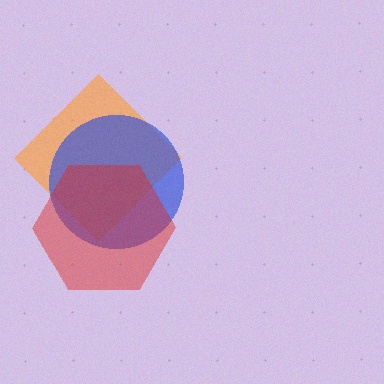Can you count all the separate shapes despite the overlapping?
Yes, there are 3 separate shapes.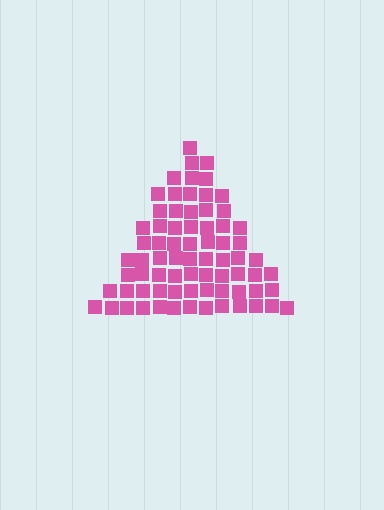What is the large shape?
The large shape is a triangle.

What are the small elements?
The small elements are squares.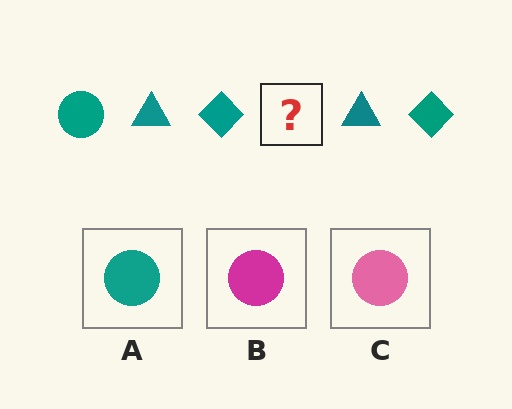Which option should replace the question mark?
Option A.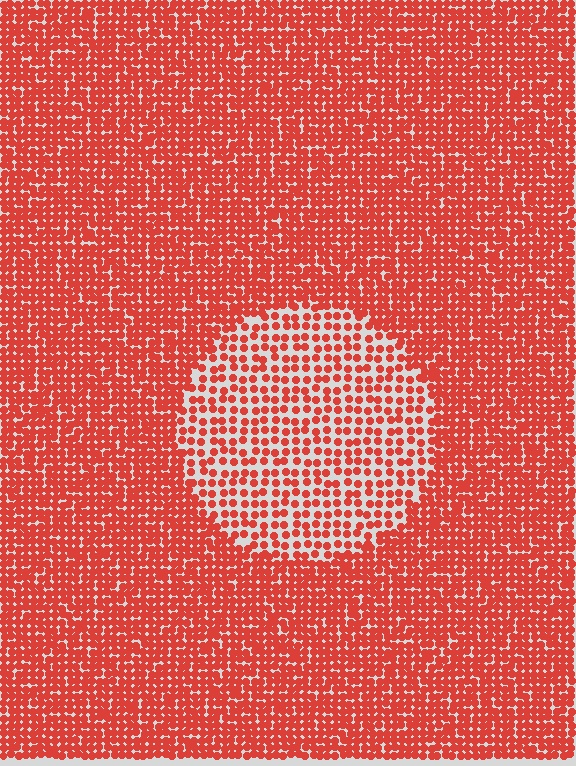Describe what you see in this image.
The image contains small red elements arranged at two different densities. A circle-shaped region is visible where the elements are less densely packed than the surrounding area.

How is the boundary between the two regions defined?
The boundary is defined by a change in element density (approximately 2.0x ratio). All elements are the same color, size, and shape.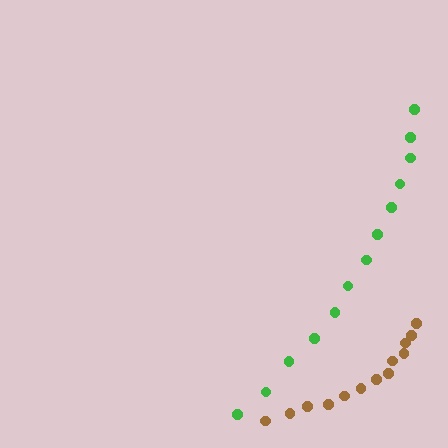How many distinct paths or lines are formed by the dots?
There are 2 distinct paths.